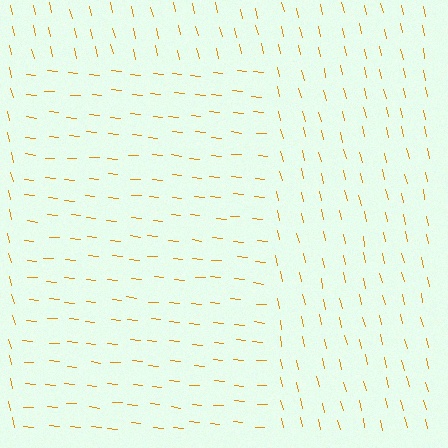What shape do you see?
I see a rectangle.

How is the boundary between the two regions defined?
The boundary is defined purely by a change in line orientation (approximately 71 degrees difference). All lines are the same color and thickness.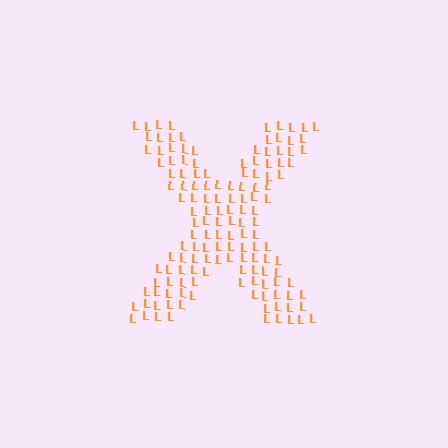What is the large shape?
The large shape is the letter X.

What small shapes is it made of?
It is made of small letter L's.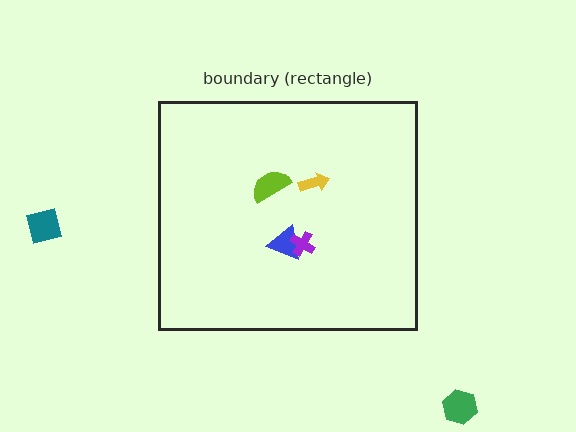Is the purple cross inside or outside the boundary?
Inside.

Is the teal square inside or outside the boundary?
Outside.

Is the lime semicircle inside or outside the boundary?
Inside.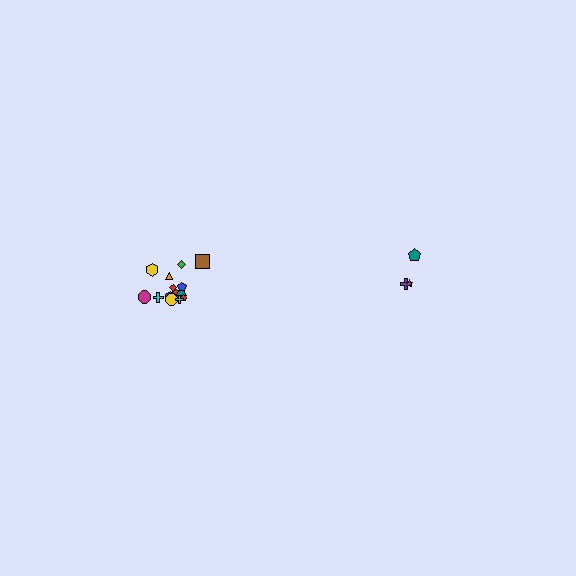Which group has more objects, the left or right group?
The left group.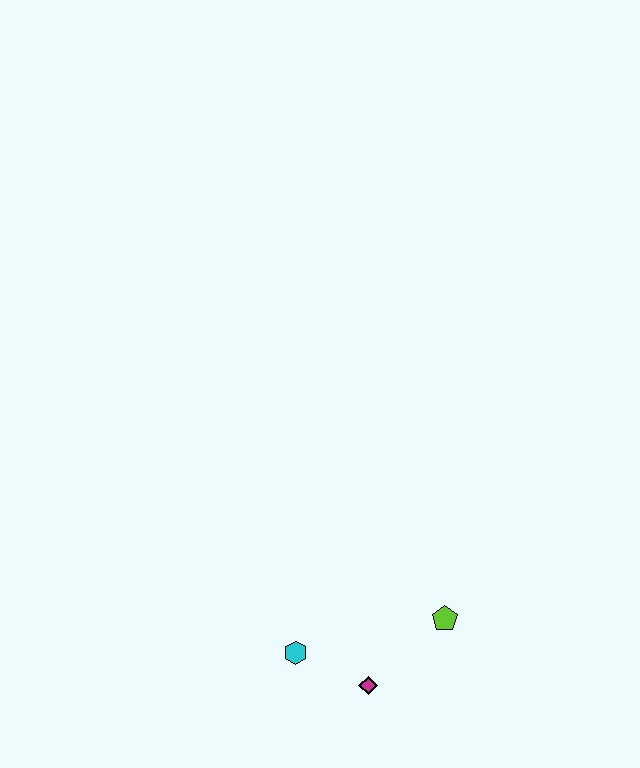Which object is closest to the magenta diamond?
The cyan hexagon is closest to the magenta diamond.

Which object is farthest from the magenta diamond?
The lime pentagon is farthest from the magenta diamond.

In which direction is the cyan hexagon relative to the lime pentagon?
The cyan hexagon is to the left of the lime pentagon.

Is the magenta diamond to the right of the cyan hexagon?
Yes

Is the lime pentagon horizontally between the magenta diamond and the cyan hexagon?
No